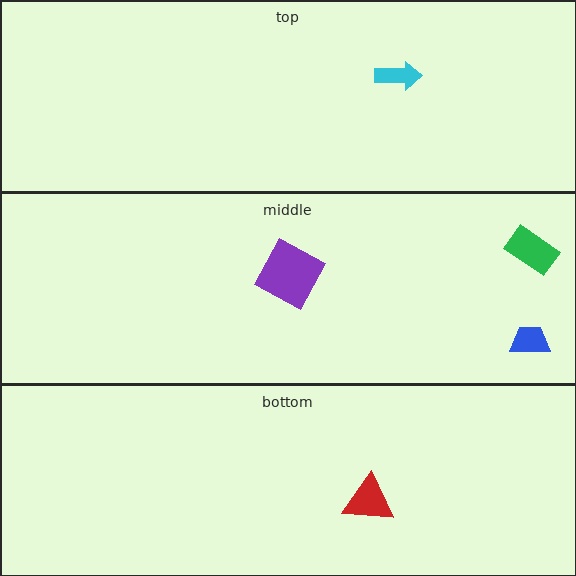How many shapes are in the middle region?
3.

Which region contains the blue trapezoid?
The middle region.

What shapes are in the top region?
The cyan arrow.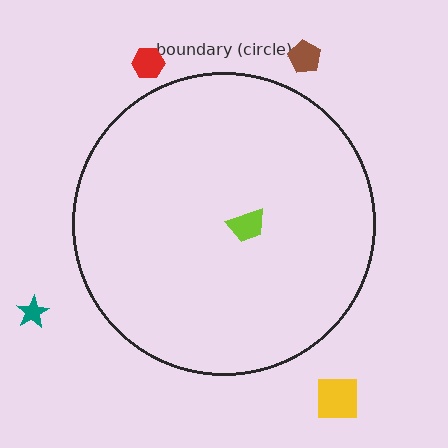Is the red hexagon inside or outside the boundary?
Outside.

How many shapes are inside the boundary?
1 inside, 4 outside.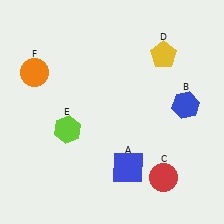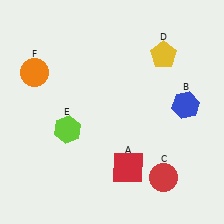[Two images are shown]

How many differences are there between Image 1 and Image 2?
There is 1 difference between the two images.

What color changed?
The square (A) changed from blue in Image 1 to red in Image 2.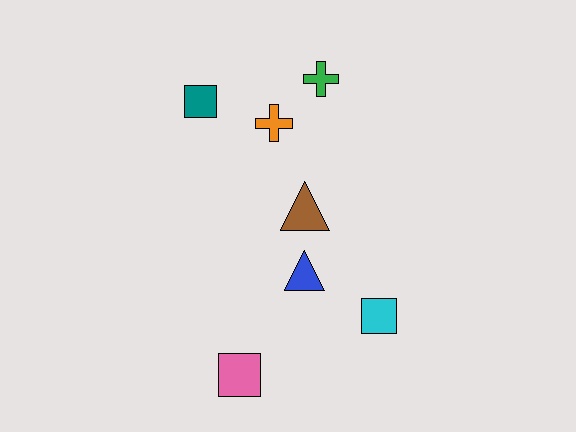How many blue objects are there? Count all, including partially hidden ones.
There is 1 blue object.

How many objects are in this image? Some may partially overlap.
There are 7 objects.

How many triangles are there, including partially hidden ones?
There are 2 triangles.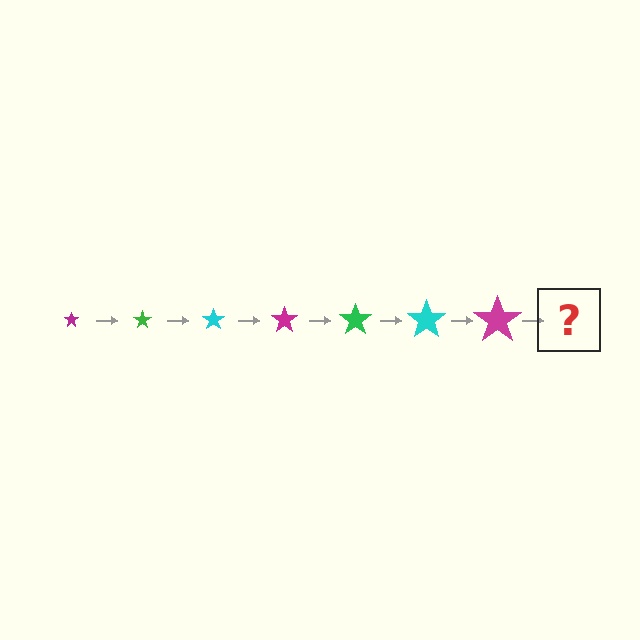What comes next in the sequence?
The next element should be a green star, larger than the previous one.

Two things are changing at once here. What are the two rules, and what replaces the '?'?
The two rules are that the star grows larger each step and the color cycles through magenta, green, and cyan. The '?' should be a green star, larger than the previous one.